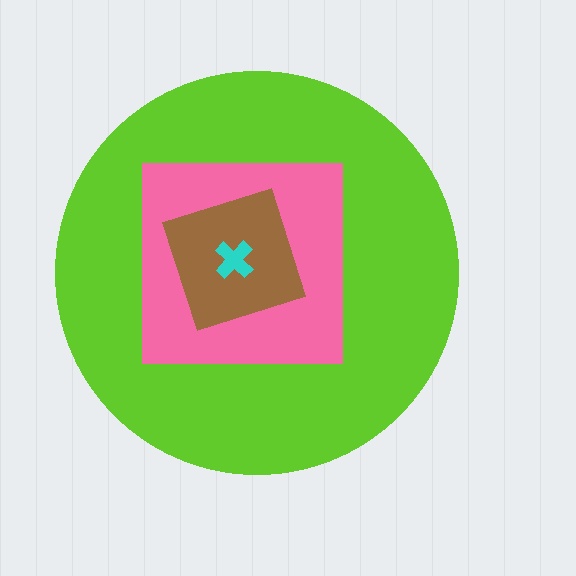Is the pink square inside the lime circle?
Yes.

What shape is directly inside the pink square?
The brown diamond.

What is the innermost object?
The cyan cross.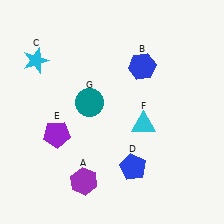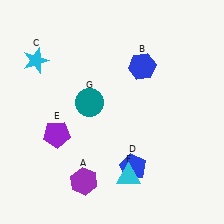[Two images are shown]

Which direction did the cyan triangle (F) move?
The cyan triangle (F) moved down.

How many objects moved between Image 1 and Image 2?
1 object moved between the two images.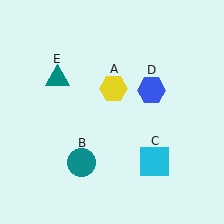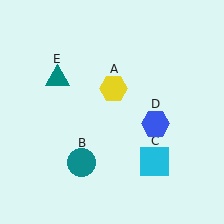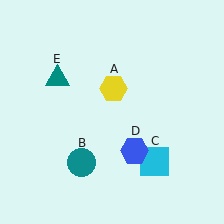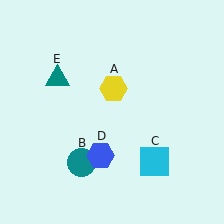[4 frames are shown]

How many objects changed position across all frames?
1 object changed position: blue hexagon (object D).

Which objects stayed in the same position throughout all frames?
Yellow hexagon (object A) and teal circle (object B) and cyan square (object C) and teal triangle (object E) remained stationary.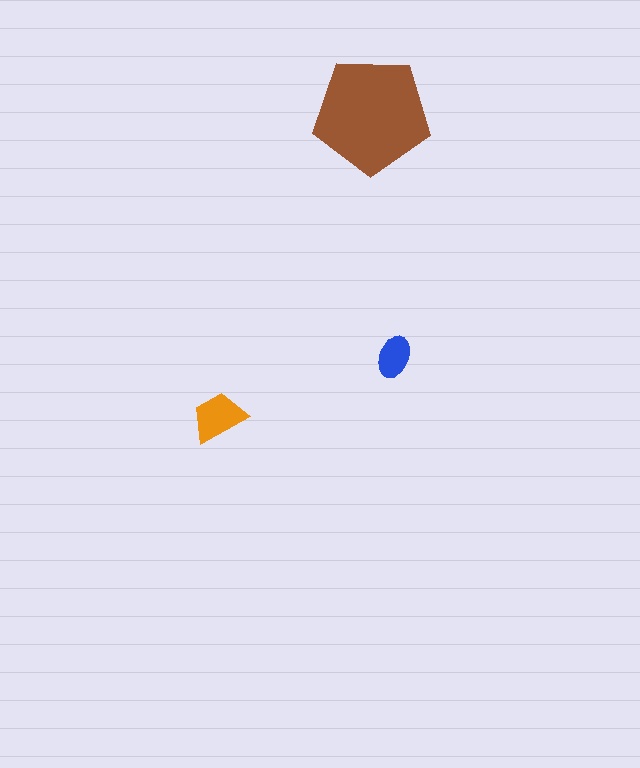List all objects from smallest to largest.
The blue ellipse, the orange trapezoid, the brown pentagon.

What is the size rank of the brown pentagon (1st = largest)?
1st.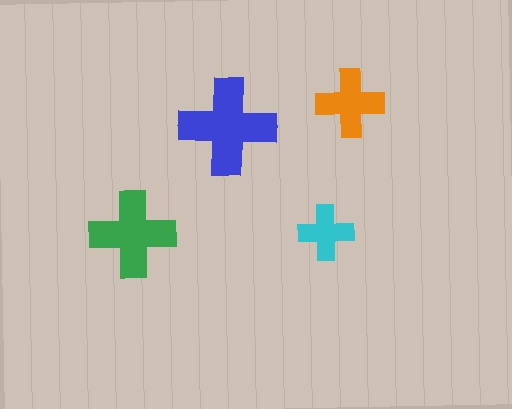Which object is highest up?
The orange cross is topmost.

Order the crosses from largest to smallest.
the blue one, the green one, the orange one, the cyan one.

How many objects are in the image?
There are 4 objects in the image.